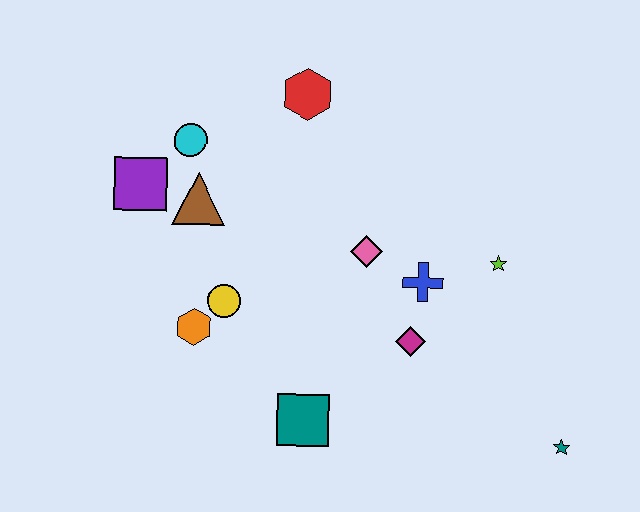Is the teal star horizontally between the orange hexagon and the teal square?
No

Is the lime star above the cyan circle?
No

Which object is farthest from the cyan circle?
The teal star is farthest from the cyan circle.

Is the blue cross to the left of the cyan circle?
No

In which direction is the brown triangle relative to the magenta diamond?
The brown triangle is to the left of the magenta diamond.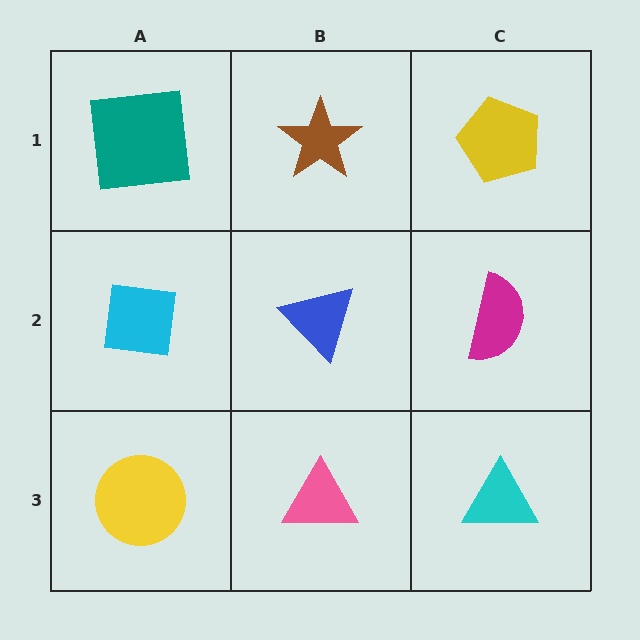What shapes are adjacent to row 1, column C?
A magenta semicircle (row 2, column C), a brown star (row 1, column B).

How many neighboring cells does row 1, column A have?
2.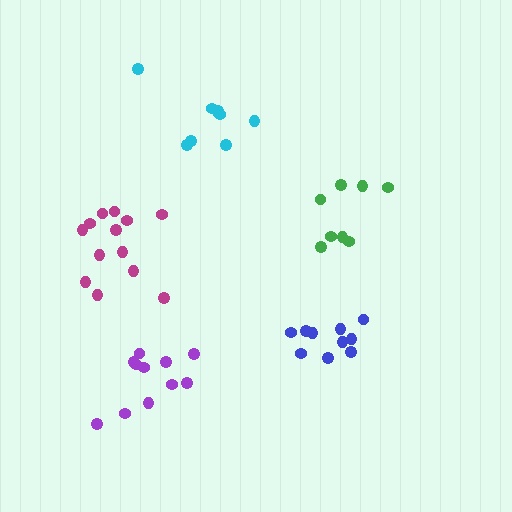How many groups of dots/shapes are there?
There are 5 groups.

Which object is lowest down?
The purple cluster is bottommost.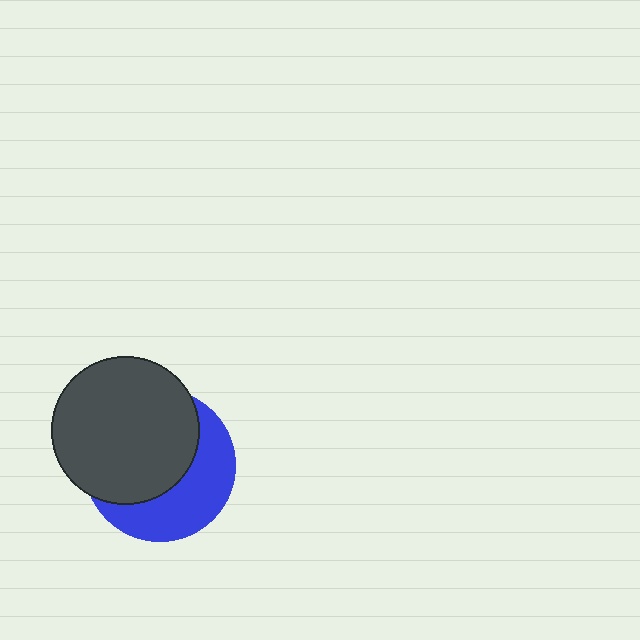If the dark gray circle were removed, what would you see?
You would see the complete blue circle.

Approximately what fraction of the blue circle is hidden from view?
Roughly 58% of the blue circle is hidden behind the dark gray circle.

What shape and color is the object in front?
The object in front is a dark gray circle.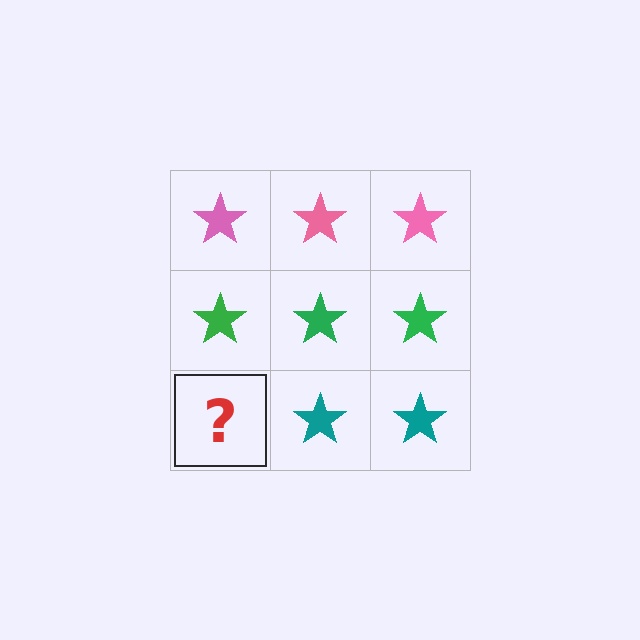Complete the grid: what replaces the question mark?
The question mark should be replaced with a teal star.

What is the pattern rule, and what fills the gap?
The rule is that each row has a consistent color. The gap should be filled with a teal star.